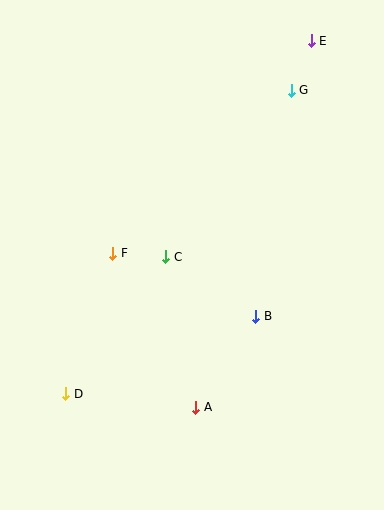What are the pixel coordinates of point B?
Point B is at (256, 316).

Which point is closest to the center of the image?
Point C at (166, 257) is closest to the center.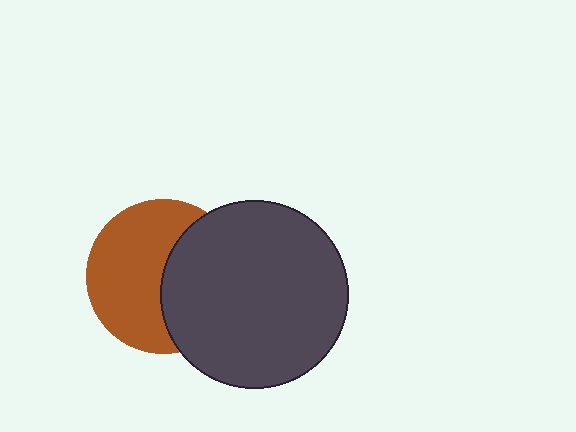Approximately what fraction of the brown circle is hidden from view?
Roughly 42% of the brown circle is hidden behind the dark gray circle.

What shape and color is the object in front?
The object in front is a dark gray circle.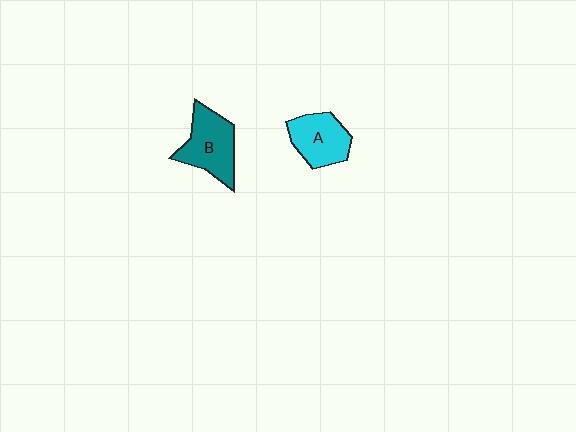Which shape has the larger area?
Shape B (teal).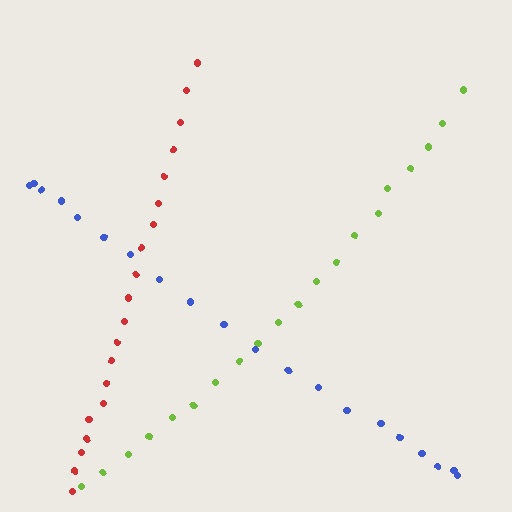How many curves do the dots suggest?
There are 3 distinct paths.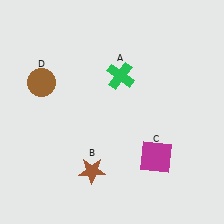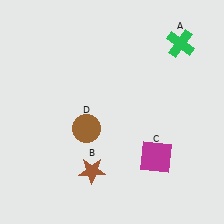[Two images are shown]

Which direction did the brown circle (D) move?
The brown circle (D) moved down.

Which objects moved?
The objects that moved are: the green cross (A), the brown circle (D).